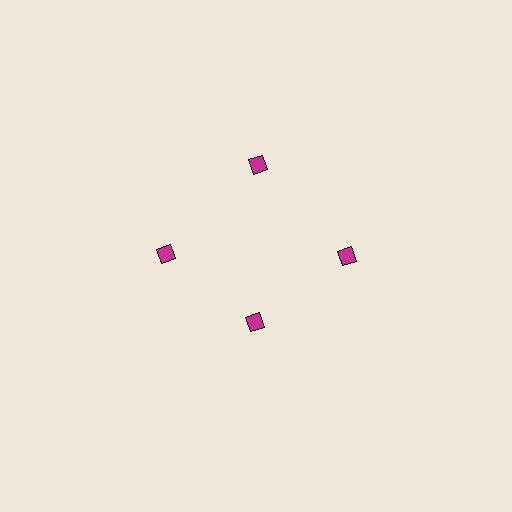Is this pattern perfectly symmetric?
No. The 4 magenta diamonds are arranged in a ring, but one element near the 6 o'clock position is pulled inward toward the center, breaking the 4-fold rotational symmetry.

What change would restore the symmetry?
The symmetry would be restored by moving it outward, back onto the ring so that all 4 diamonds sit at equal angles and equal distance from the center.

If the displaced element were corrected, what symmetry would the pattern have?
It would have 4-fold rotational symmetry — the pattern would map onto itself every 90 degrees.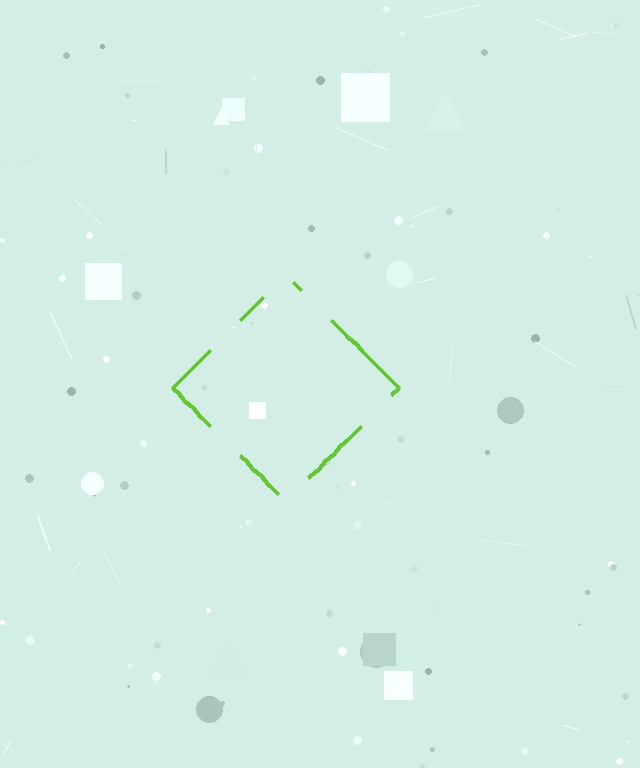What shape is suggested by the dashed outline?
The dashed outline suggests a diamond.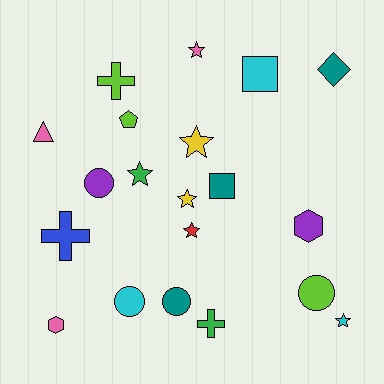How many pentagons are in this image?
There is 1 pentagon.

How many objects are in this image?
There are 20 objects.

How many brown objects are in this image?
There are no brown objects.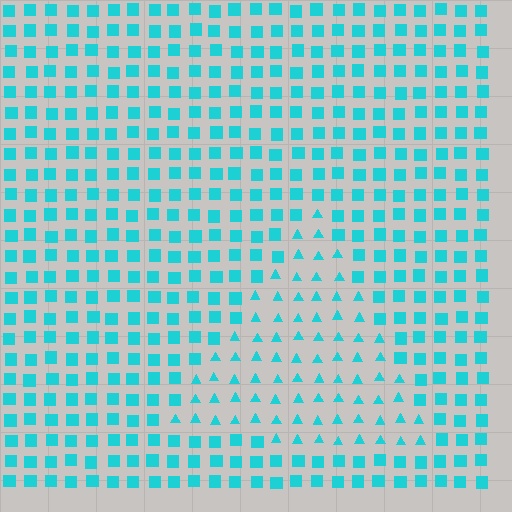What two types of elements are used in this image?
The image uses triangles inside the triangle region and squares outside it.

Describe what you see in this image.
The image is filled with small cyan elements arranged in a uniform grid. A triangle-shaped region contains triangles, while the surrounding area contains squares. The boundary is defined purely by the change in element shape.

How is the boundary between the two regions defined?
The boundary is defined by a change in element shape: triangles inside vs. squares outside. All elements share the same color and spacing.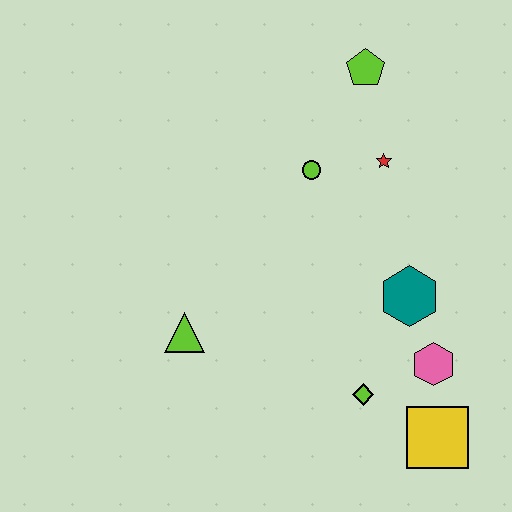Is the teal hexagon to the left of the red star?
No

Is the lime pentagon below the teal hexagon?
No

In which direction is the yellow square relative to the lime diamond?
The yellow square is to the right of the lime diamond.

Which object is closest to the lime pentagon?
The red star is closest to the lime pentagon.